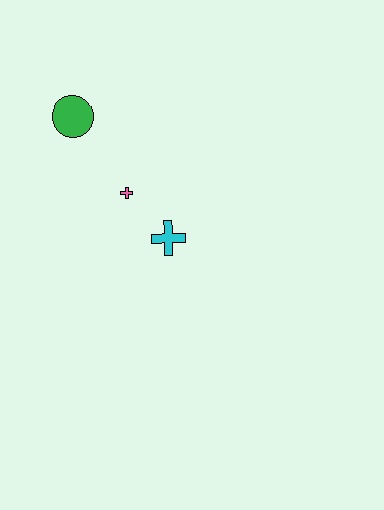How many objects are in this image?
There are 3 objects.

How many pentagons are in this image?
There are no pentagons.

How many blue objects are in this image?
There are no blue objects.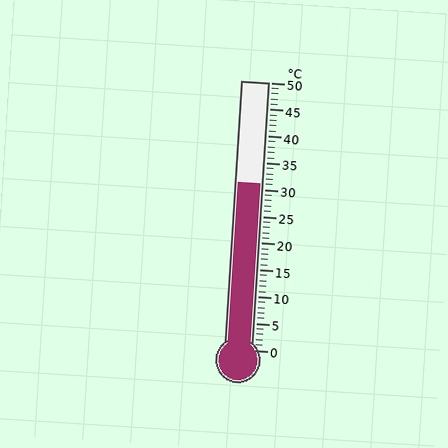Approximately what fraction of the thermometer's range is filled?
The thermometer is filled to approximately 60% of its range.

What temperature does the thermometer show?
The thermometer shows approximately 31°C.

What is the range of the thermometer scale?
The thermometer scale ranges from 0°C to 50°C.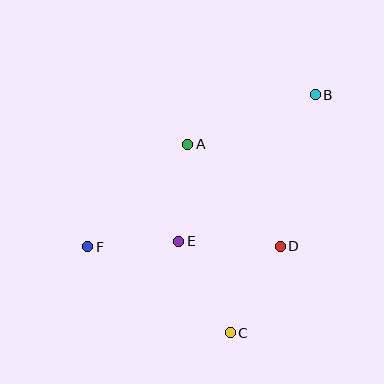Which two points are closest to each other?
Points E and F are closest to each other.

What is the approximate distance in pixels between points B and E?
The distance between B and E is approximately 201 pixels.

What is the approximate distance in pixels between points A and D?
The distance between A and D is approximately 138 pixels.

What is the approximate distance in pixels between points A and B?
The distance between A and B is approximately 137 pixels.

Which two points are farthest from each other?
Points B and F are farthest from each other.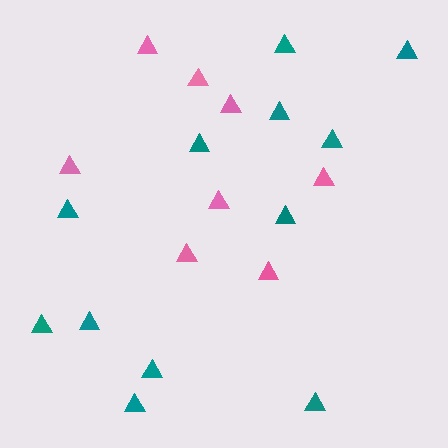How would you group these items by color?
There are 2 groups: one group of teal triangles (12) and one group of pink triangles (8).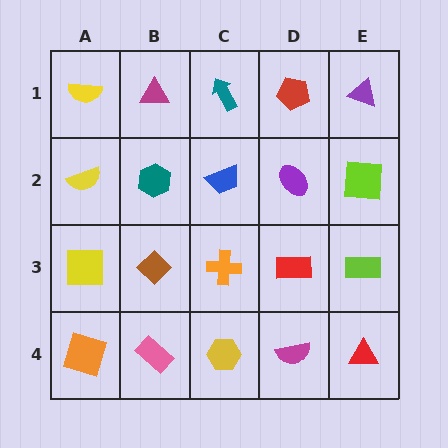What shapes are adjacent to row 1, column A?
A yellow semicircle (row 2, column A), a magenta triangle (row 1, column B).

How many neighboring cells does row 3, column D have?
4.